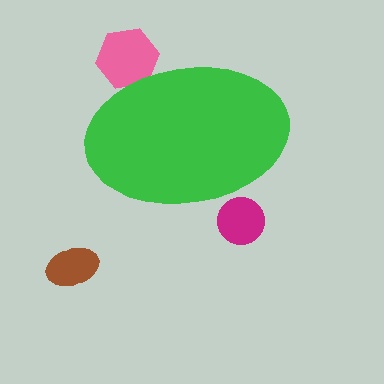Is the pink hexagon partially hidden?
Yes, the pink hexagon is partially hidden behind the green ellipse.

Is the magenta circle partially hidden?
Yes, the magenta circle is partially hidden behind the green ellipse.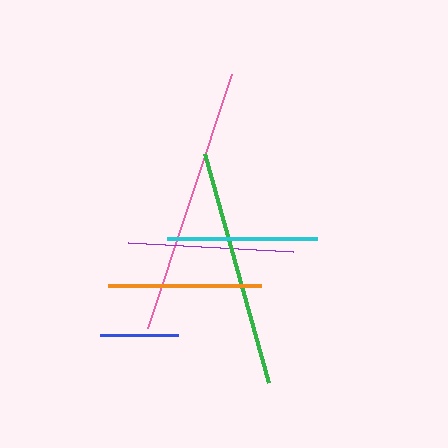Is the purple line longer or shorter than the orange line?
The purple line is longer than the orange line.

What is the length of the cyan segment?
The cyan segment is approximately 150 pixels long.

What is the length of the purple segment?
The purple segment is approximately 166 pixels long.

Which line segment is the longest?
The pink line is the longest at approximately 268 pixels.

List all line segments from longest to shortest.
From longest to shortest: pink, green, purple, orange, cyan, blue.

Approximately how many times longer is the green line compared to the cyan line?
The green line is approximately 1.6 times the length of the cyan line.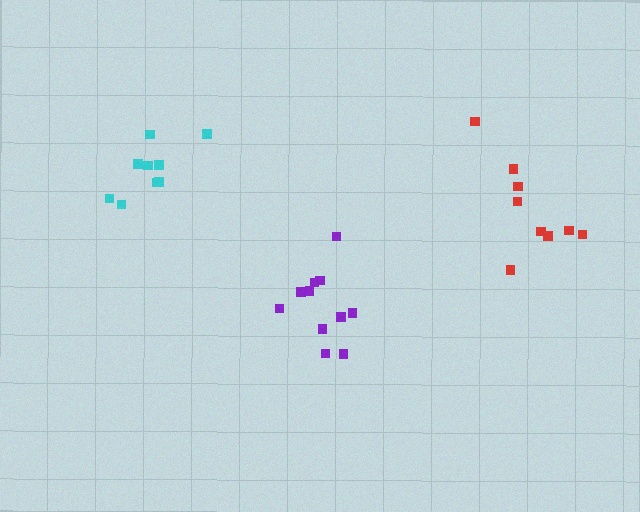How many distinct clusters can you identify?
There are 3 distinct clusters.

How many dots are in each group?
Group 1: 9 dots, Group 2: 11 dots, Group 3: 9 dots (29 total).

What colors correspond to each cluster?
The clusters are colored: red, purple, cyan.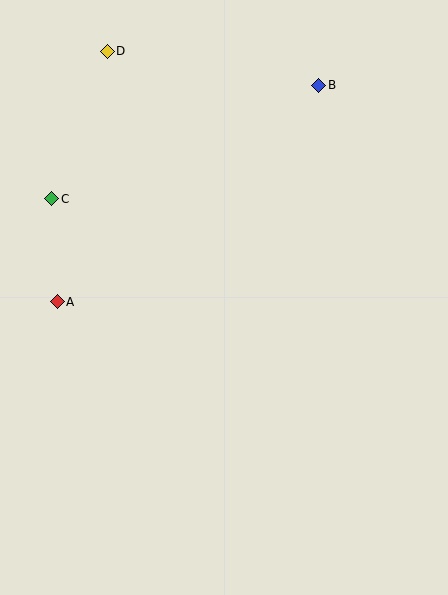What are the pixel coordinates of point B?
Point B is at (319, 85).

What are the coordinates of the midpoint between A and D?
The midpoint between A and D is at (82, 176).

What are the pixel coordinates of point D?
Point D is at (107, 51).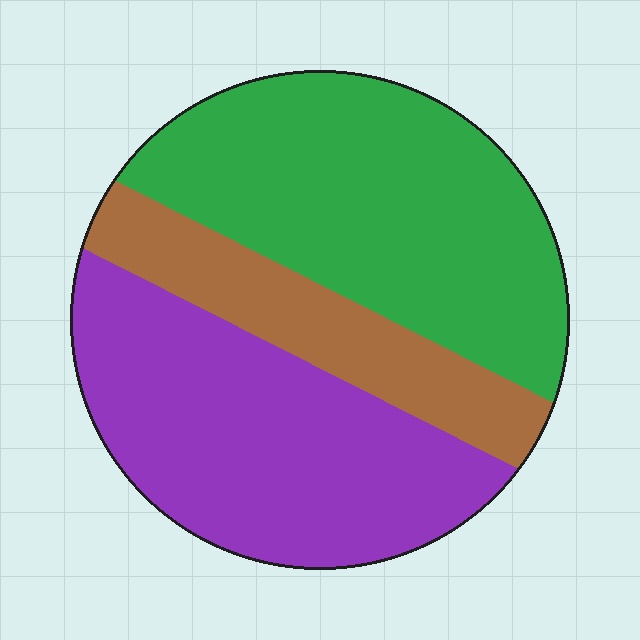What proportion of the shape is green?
Green covers roughly 40% of the shape.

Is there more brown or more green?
Green.